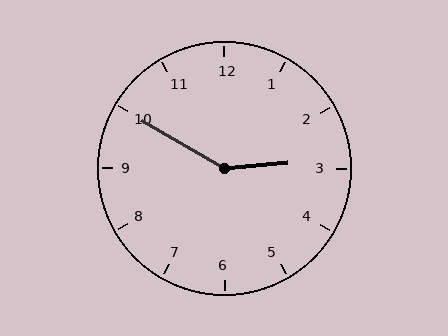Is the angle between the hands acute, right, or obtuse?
It is obtuse.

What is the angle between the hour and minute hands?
Approximately 145 degrees.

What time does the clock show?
2:50.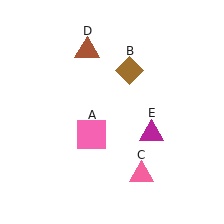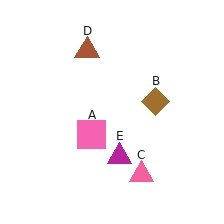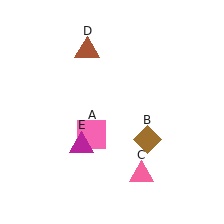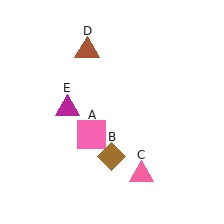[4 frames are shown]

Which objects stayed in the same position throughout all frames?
Pink square (object A) and pink triangle (object C) and brown triangle (object D) remained stationary.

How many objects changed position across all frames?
2 objects changed position: brown diamond (object B), magenta triangle (object E).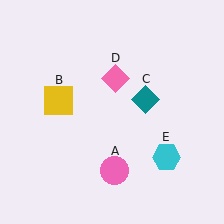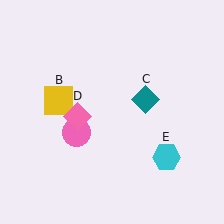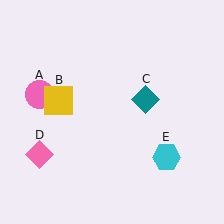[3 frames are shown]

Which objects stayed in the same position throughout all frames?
Yellow square (object B) and teal diamond (object C) and cyan hexagon (object E) remained stationary.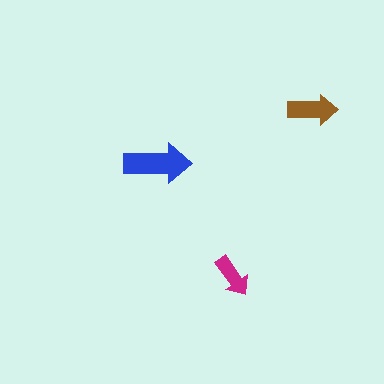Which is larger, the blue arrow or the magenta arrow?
The blue one.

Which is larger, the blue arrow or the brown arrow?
The blue one.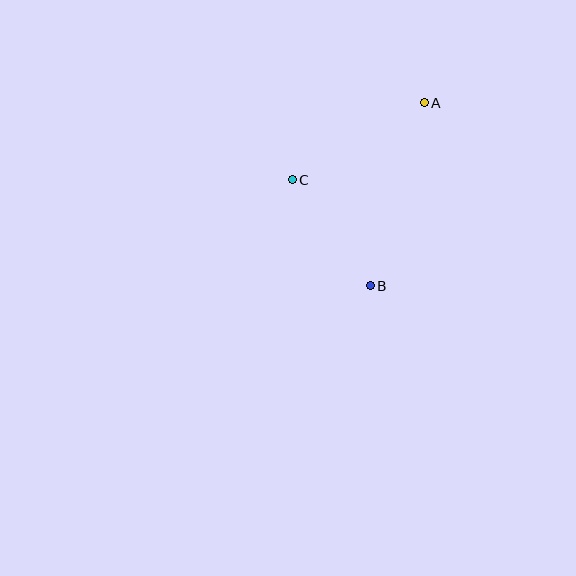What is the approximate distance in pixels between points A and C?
The distance between A and C is approximately 153 pixels.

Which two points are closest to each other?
Points B and C are closest to each other.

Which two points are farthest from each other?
Points A and B are farthest from each other.